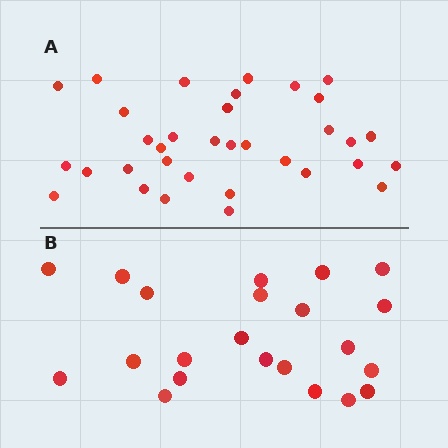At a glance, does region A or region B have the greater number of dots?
Region A (the top region) has more dots.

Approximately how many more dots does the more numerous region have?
Region A has roughly 12 or so more dots than region B.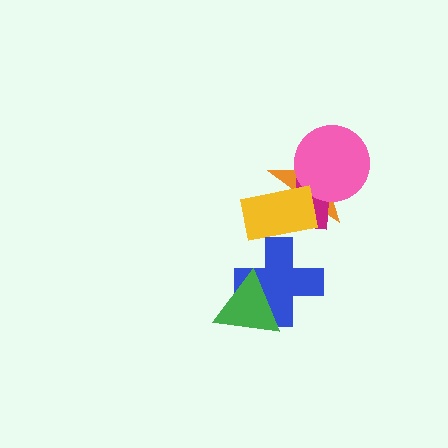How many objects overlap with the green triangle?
1 object overlaps with the green triangle.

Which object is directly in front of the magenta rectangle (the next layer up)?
The pink circle is directly in front of the magenta rectangle.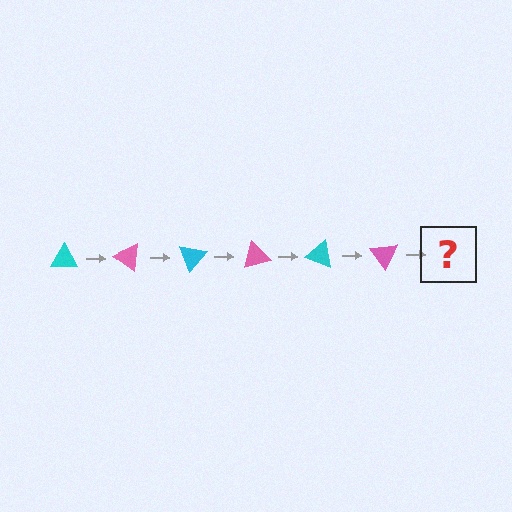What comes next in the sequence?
The next element should be a cyan triangle, rotated 210 degrees from the start.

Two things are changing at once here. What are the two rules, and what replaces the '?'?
The two rules are that it rotates 35 degrees each step and the color cycles through cyan and pink. The '?' should be a cyan triangle, rotated 210 degrees from the start.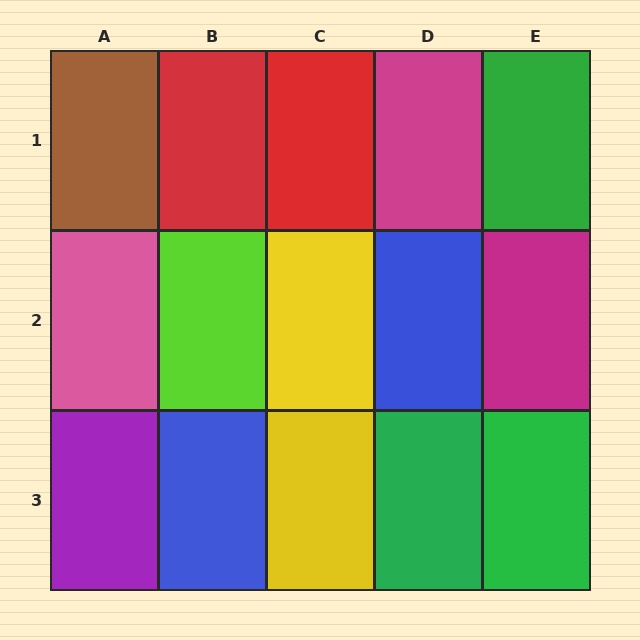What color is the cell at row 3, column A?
Purple.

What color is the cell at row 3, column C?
Yellow.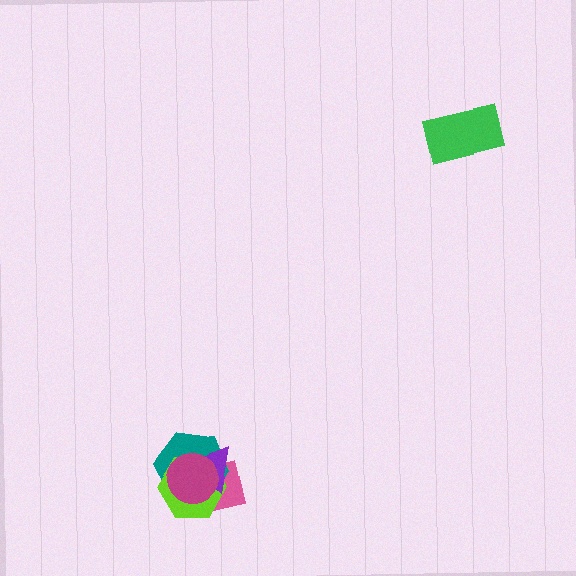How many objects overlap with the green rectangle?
0 objects overlap with the green rectangle.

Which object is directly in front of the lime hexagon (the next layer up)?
The purple triangle is directly in front of the lime hexagon.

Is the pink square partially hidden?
Yes, it is partially covered by another shape.